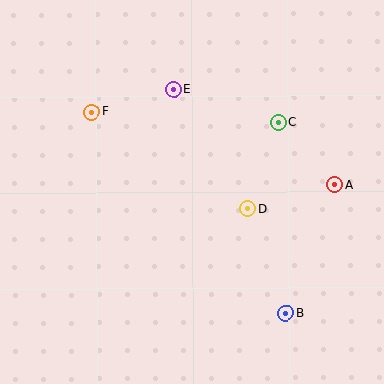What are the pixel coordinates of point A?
Point A is at (335, 185).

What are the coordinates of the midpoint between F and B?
The midpoint between F and B is at (188, 212).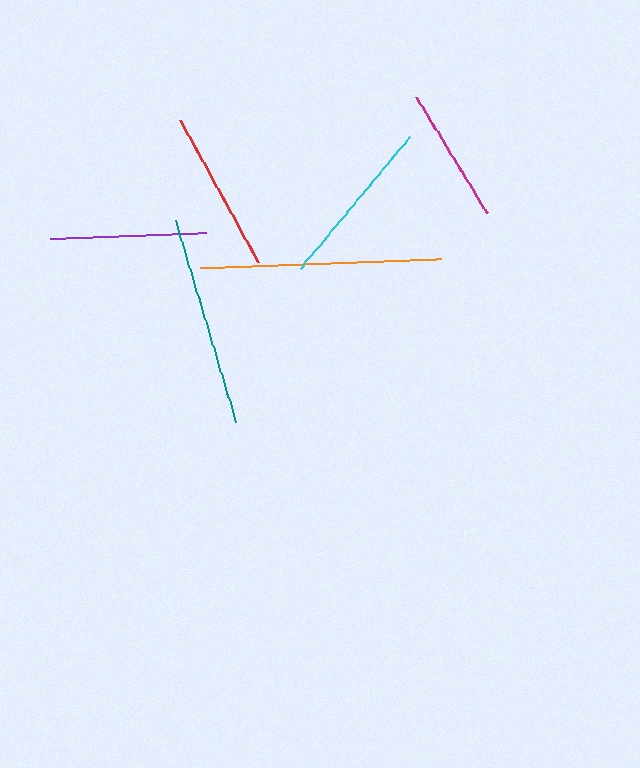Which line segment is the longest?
The orange line is the longest at approximately 242 pixels.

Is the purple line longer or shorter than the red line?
The red line is longer than the purple line.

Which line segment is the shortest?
The magenta line is the shortest at approximately 135 pixels.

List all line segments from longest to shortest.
From longest to shortest: orange, teal, cyan, red, purple, magenta.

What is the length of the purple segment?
The purple segment is approximately 155 pixels long.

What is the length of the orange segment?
The orange segment is approximately 242 pixels long.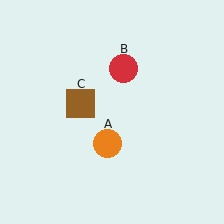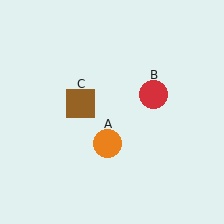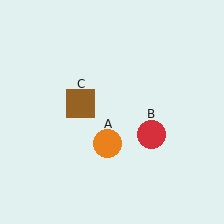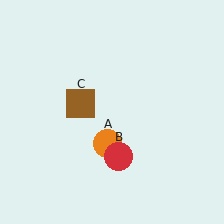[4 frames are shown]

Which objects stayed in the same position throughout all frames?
Orange circle (object A) and brown square (object C) remained stationary.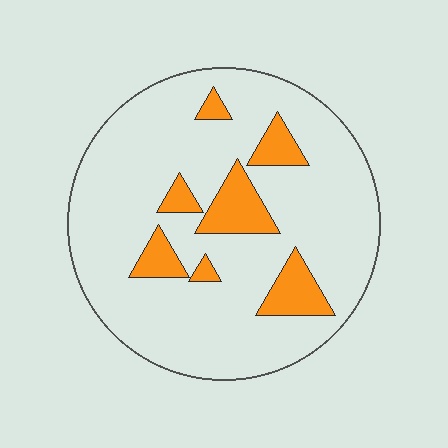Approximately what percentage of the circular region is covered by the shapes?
Approximately 15%.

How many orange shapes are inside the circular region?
7.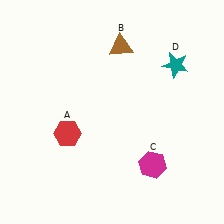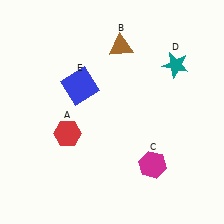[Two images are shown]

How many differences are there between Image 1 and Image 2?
There is 1 difference between the two images.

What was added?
A blue square (E) was added in Image 2.